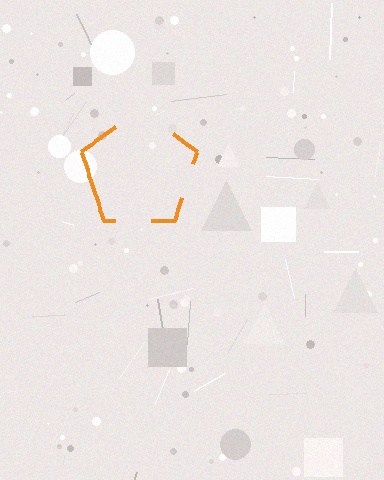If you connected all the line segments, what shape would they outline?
They would outline a pentagon.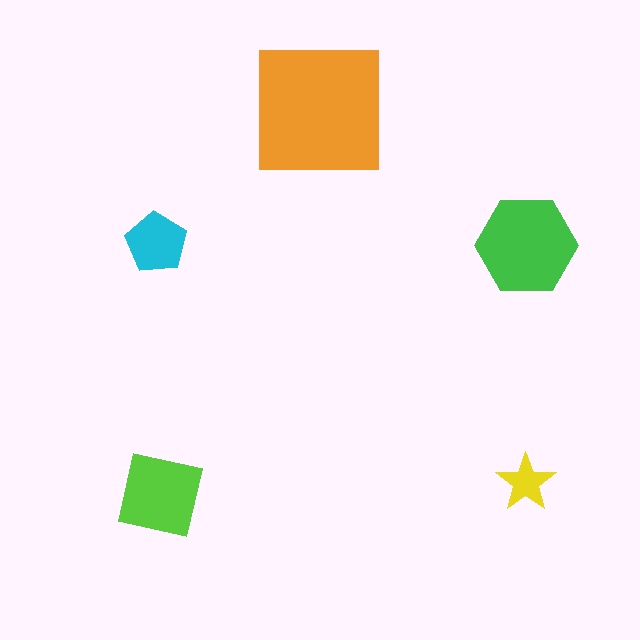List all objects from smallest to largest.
The yellow star, the cyan pentagon, the lime square, the green hexagon, the orange square.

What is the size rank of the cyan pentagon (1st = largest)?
4th.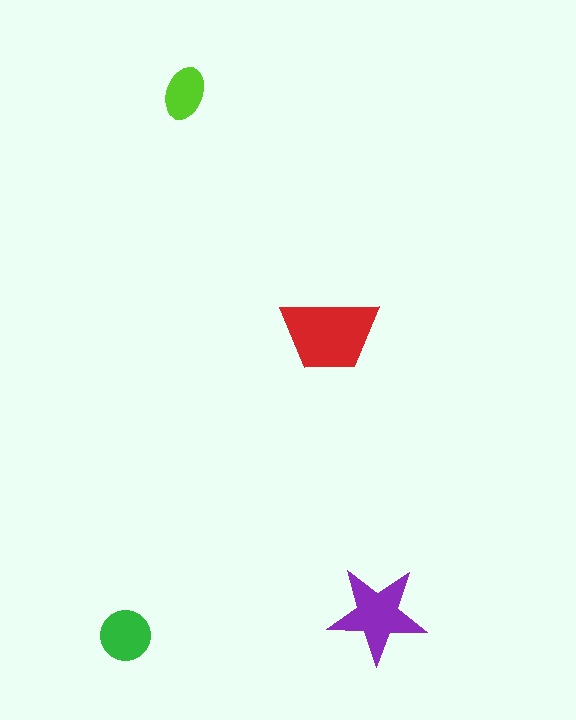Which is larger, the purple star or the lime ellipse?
The purple star.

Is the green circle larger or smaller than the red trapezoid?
Smaller.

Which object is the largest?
The red trapezoid.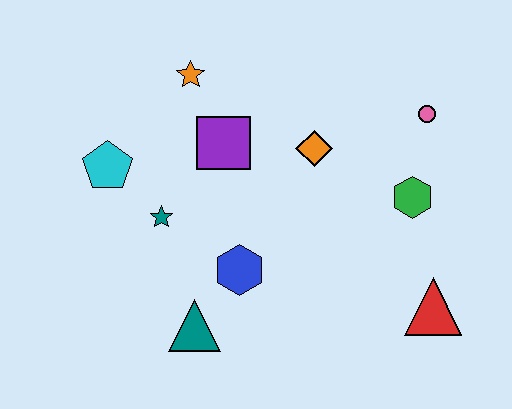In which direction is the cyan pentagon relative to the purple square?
The cyan pentagon is to the left of the purple square.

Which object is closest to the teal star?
The cyan pentagon is closest to the teal star.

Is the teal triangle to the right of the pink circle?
No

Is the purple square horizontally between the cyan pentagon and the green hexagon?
Yes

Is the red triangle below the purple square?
Yes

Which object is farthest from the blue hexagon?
The pink circle is farthest from the blue hexagon.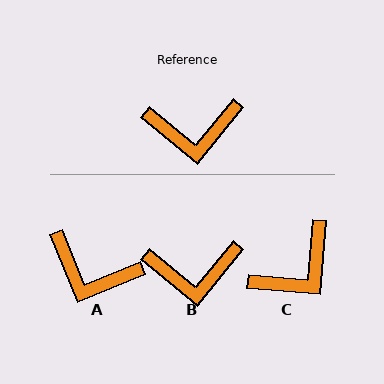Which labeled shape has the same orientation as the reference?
B.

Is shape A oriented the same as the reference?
No, it is off by about 28 degrees.